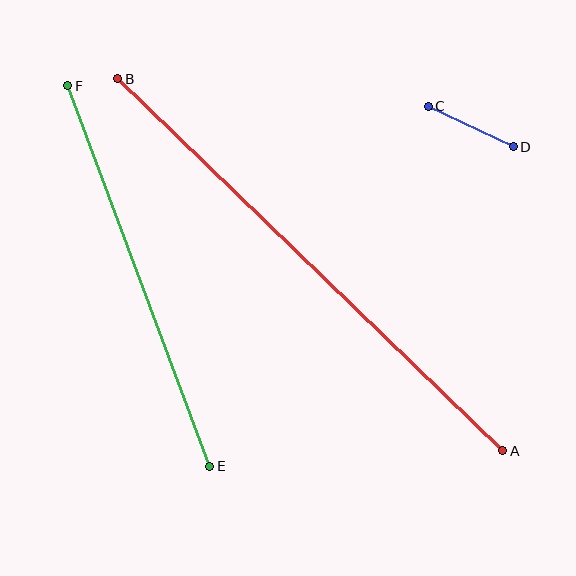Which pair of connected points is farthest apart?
Points A and B are farthest apart.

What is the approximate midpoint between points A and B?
The midpoint is at approximately (310, 265) pixels.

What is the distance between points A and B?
The distance is approximately 536 pixels.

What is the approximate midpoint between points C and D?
The midpoint is at approximately (471, 127) pixels.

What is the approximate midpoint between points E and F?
The midpoint is at approximately (139, 276) pixels.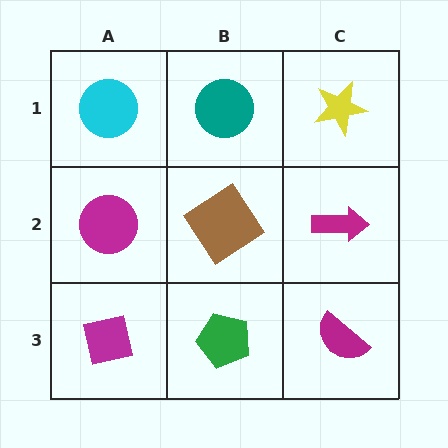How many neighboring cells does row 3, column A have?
2.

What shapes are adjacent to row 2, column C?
A yellow star (row 1, column C), a magenta semicircle (row 3, column C), a brown diamond (row 2, column B).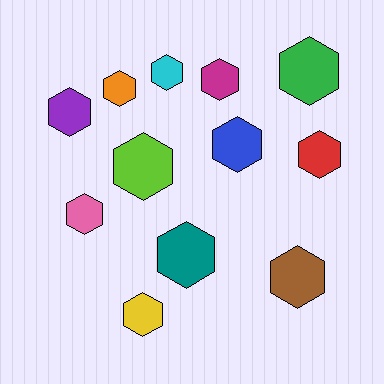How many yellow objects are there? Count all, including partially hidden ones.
There is 1 yellow object.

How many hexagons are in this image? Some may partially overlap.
There are 12 hexagons.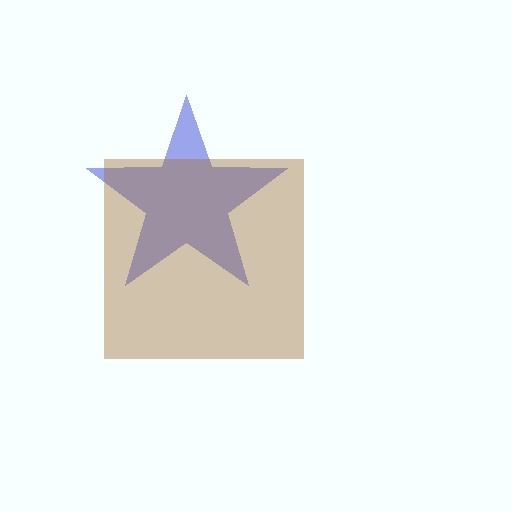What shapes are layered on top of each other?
The layered shapes are: a blue star, a brown square.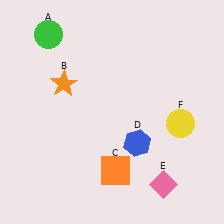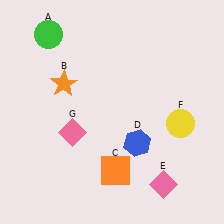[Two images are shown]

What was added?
A pink diamond (G) was added in Image 2.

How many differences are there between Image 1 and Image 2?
There is 1 difference between the two images.